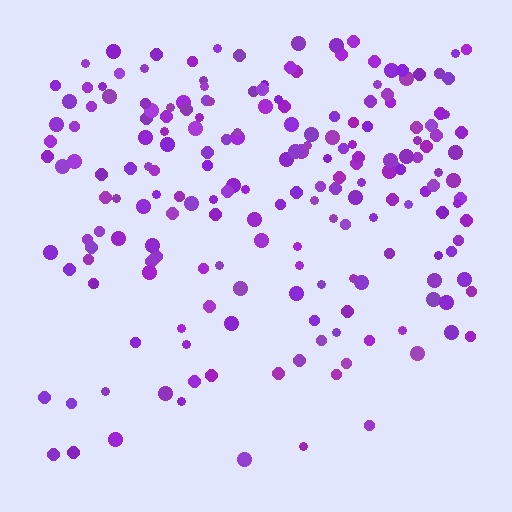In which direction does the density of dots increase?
From bottom to top, with the top side densest.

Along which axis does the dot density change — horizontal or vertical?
Vertical.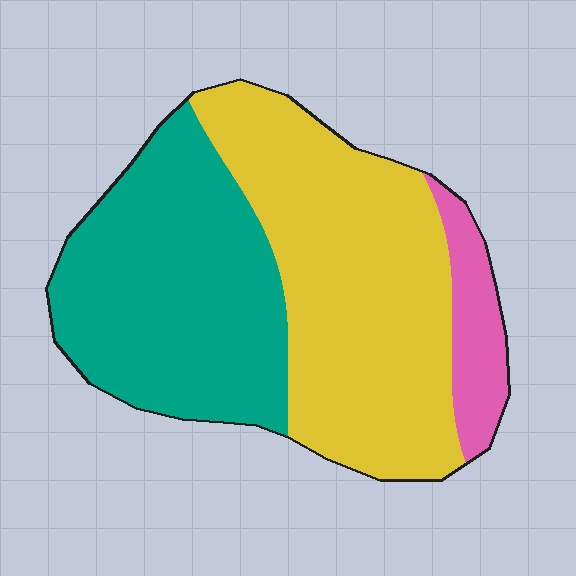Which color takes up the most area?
Yellow, at roughly 50%.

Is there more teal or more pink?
Teal.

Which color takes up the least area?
Pink, at roughly 10%.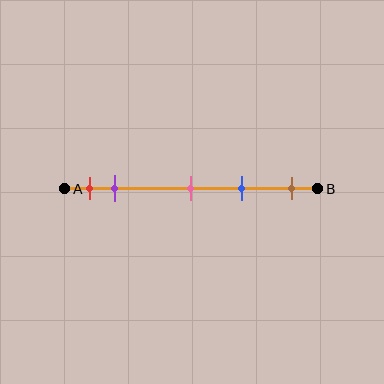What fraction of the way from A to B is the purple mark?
The purple mark is approximately 20% (0.2) of the way from A to B.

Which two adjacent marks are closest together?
The red and purple marks are the closest adjacent pair.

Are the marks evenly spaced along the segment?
No, the marks are not evenly spaced.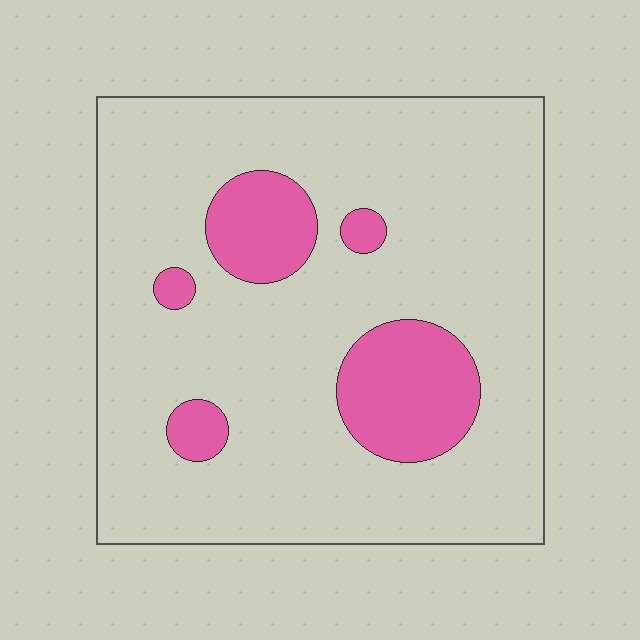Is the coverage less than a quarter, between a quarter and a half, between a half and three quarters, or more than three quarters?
Less than a quarter.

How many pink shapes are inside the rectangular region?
5.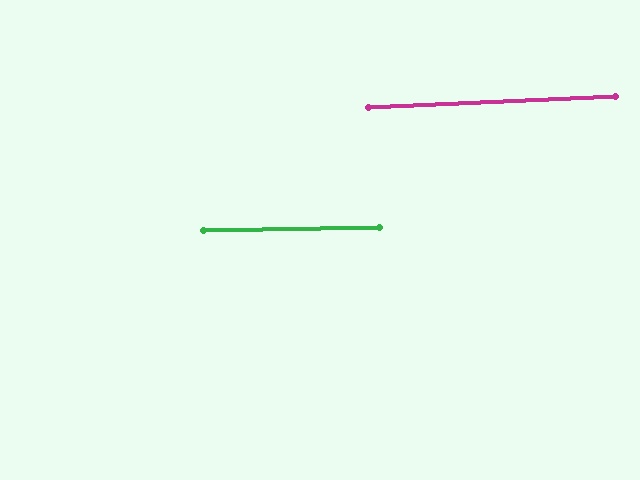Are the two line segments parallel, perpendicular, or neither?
Parallel — their directions differ by only 1.8°.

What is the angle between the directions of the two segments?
Approximately 2 degrees.